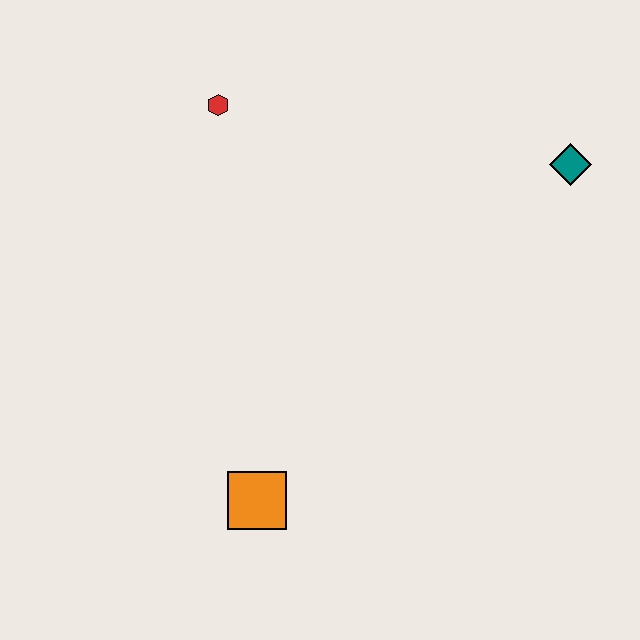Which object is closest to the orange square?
The red hexagon is closest to the orange square.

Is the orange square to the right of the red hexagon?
Yes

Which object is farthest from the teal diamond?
The orange square is farthest from the teal diamond.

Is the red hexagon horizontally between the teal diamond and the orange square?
No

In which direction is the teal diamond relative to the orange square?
The teal diamond is above the orange square.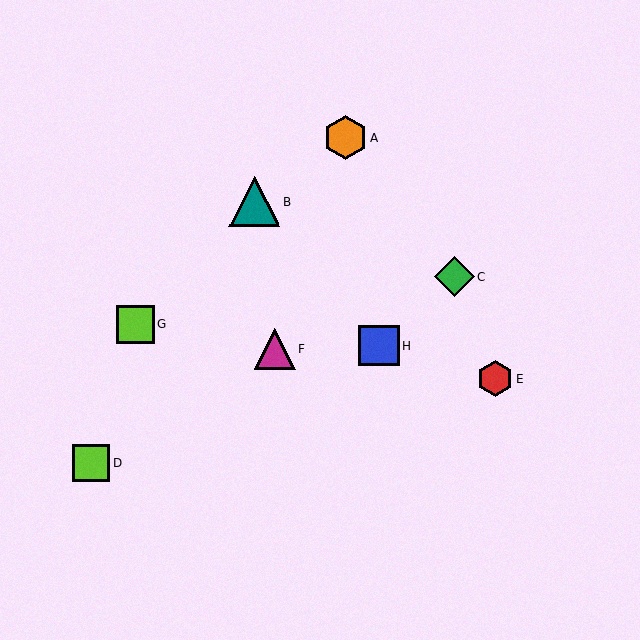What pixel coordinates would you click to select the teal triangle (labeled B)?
Click at (255, 201) to select the teal triangle B.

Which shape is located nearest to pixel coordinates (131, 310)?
The lime square (labeled G) at (135, 324) is nearest to that location.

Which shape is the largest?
The teal triangle (labeled B) is the largest.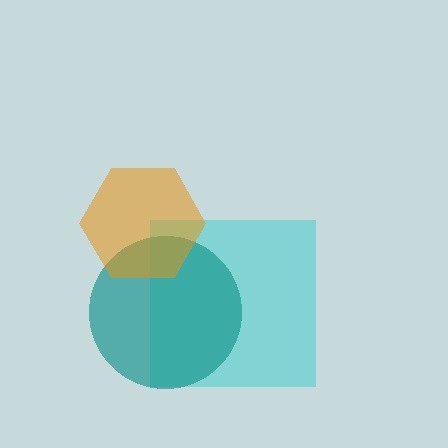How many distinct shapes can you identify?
There are 3 distinct shapes: a cyan square, a teal circle, an orange hexagon.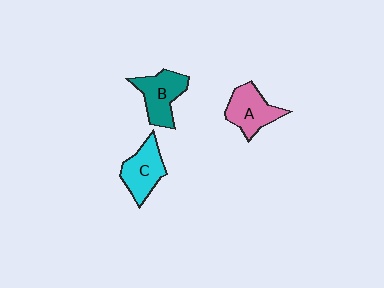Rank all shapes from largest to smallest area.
From largest to smallest: B (teal), A (pink), C (cyan).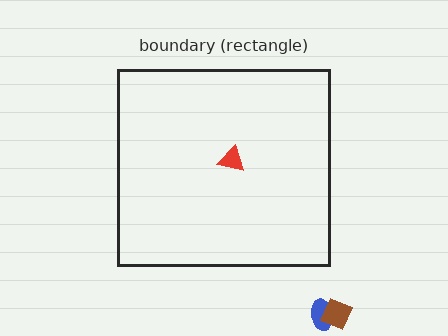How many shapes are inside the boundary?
1 inside, 2 outside.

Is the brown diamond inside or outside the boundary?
Outside.